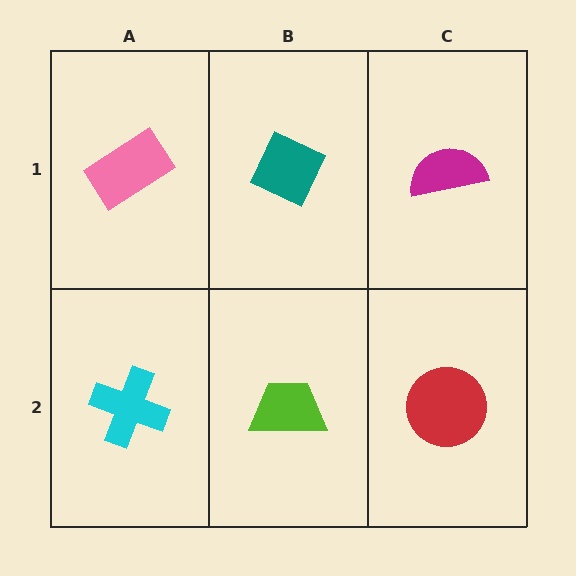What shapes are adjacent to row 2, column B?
A teal diamond (row 1, column B), a cyan cross (row 2, column A), a red circle (row 2, column C).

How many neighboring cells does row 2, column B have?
3.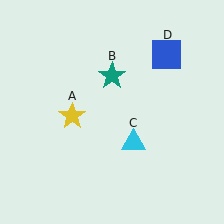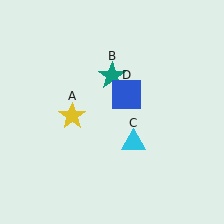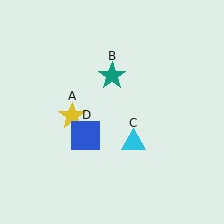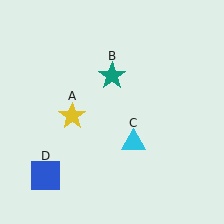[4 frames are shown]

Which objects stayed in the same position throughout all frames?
Yellow star (object A) and teal star (object B) and cyan triangle (object C) remained stationary.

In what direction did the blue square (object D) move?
The blue square (object D) moved down and to the left.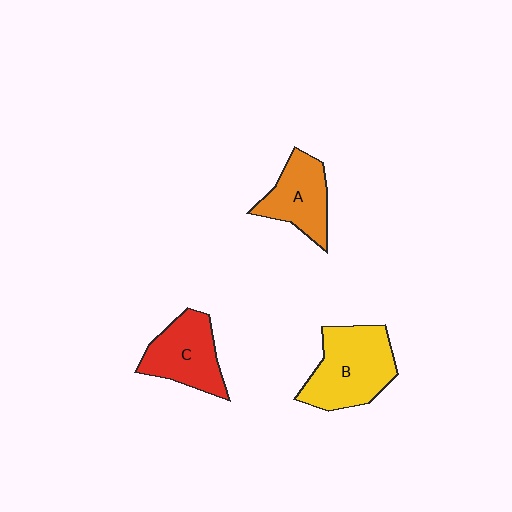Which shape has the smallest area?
Shape A (orange).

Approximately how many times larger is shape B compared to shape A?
Approximately 1.4 times.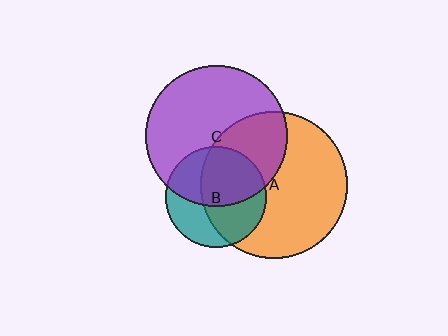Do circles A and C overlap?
Yes.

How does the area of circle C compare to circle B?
Approximately 2.0 times.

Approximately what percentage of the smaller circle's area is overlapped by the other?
Approximately 40%.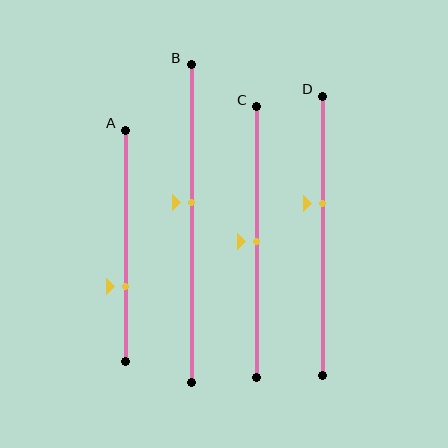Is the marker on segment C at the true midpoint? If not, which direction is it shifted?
Yes, the marker on segment C is at the true midpoint.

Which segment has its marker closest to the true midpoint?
Segment C has its marker closest to the true midpoint.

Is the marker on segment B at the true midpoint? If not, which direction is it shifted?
No, the marker on segment B is shifted upward by about 6% of the segment length.